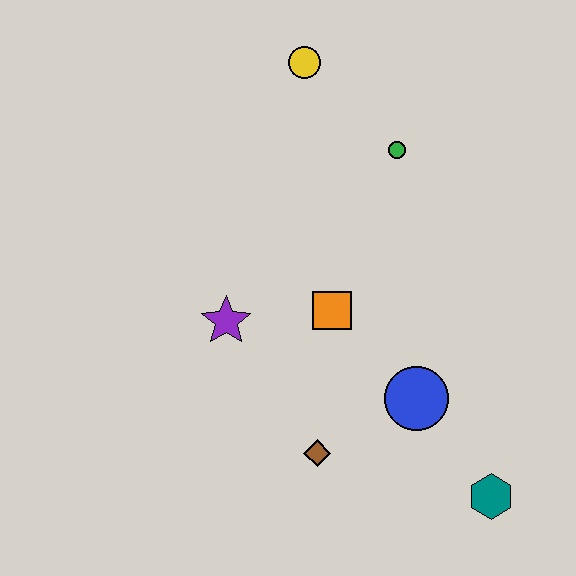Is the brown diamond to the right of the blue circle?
No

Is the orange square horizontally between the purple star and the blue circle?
Yes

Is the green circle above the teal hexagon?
Yes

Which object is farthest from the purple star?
The teal hexagon is farthest from the purple star.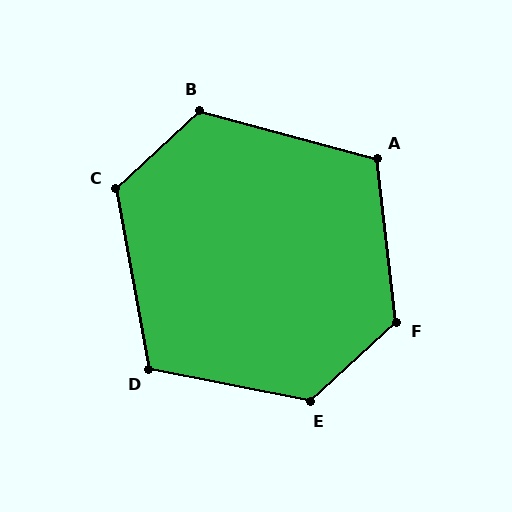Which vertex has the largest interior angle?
E, at approximately 126 degrees.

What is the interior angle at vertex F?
Approximately 126 degrees (obtuse).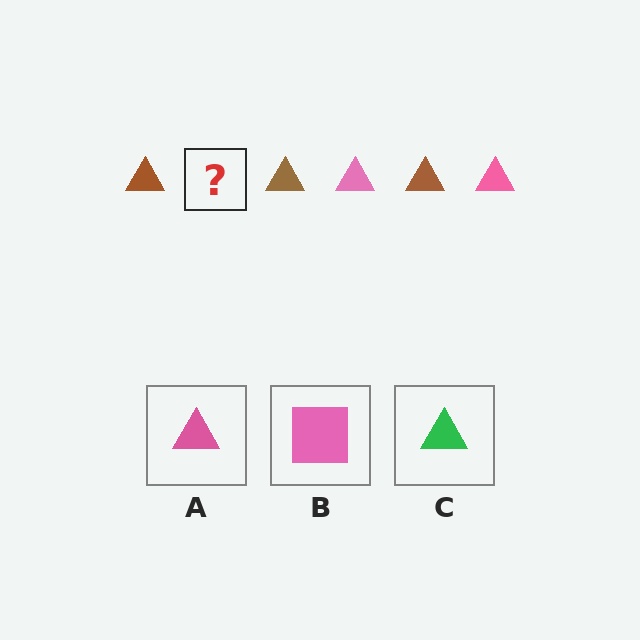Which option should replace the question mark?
Option A.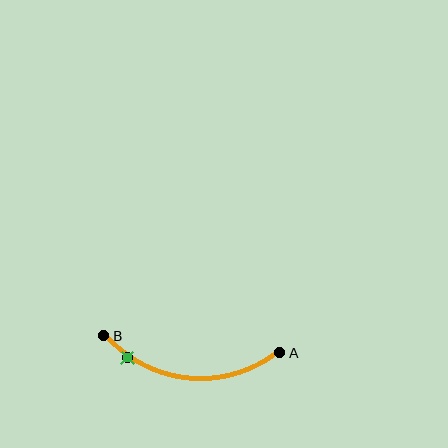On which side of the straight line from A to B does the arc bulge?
The arc bulges below the straight line connecting A and B.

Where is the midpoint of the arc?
The arc midpoint is the point on the curve farthest from the straight line joining A and B. It sits below that line.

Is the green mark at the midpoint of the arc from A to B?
No. The green mark lies on the arc but is closer to endpoint B. The arc midpoint would be at the point on the curve equidistant along the arc from both A and B.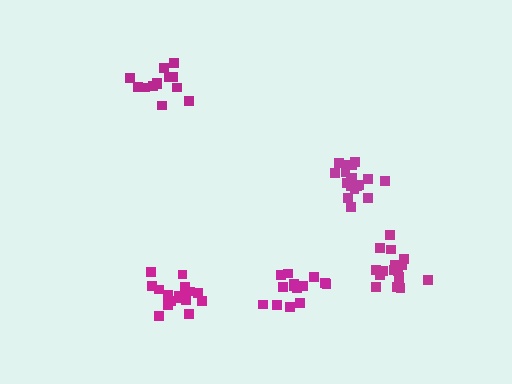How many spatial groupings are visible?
There are 5 spatial groupings.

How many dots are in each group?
Group 1: 17 dots, Group 2: 18 dots, Group 3: 18 dots, Group 4: 14 dots, Group 5: 14 dots (81 total).